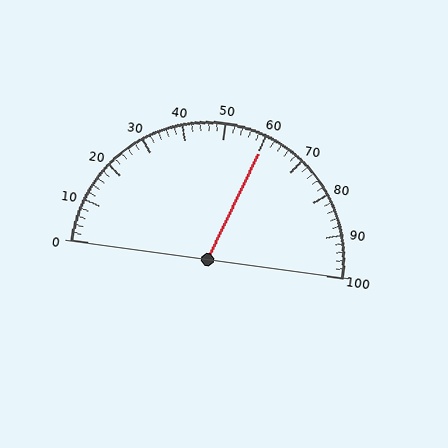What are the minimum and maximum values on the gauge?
The gauge ranges from 0 to 100.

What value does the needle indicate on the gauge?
The needle indicates approximately 60.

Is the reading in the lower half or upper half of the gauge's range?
The reading is in the upper half of the range (0 to 100).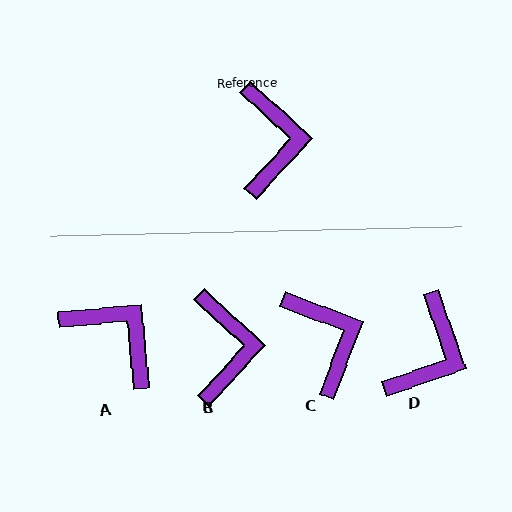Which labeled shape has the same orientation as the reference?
B.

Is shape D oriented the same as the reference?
No, it is off by about 29 degrees.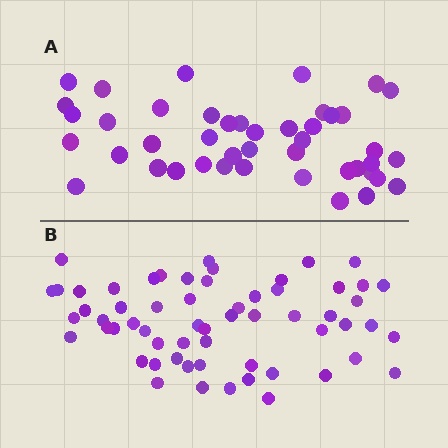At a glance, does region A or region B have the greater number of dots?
Region B (the bottom region) has more dots.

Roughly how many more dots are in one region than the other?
Region B has approximately 15 more dots than region A.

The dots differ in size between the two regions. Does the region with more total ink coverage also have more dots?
No. Region A has more total ink coverage because its dots are larger, but region B actually contains more individual dots. Total area can be misleading — the number of items is what matters here.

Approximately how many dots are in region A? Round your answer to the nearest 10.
About 40 dots. (The exact count is 44, which rounds to 40.)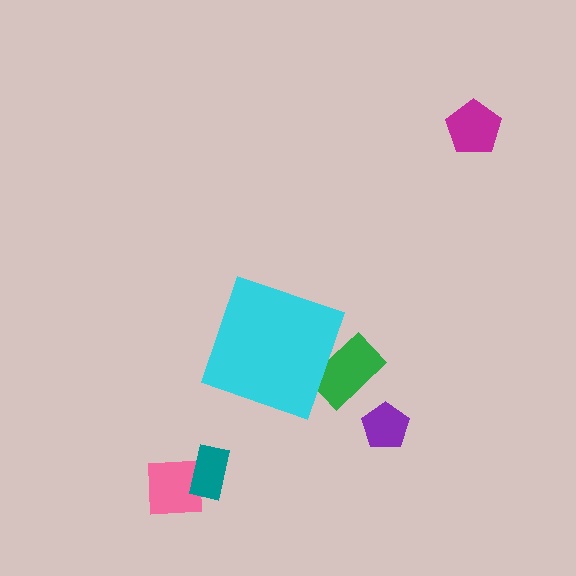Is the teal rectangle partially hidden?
No, the teal rectangle is fully visible.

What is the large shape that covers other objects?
A cyan diamond.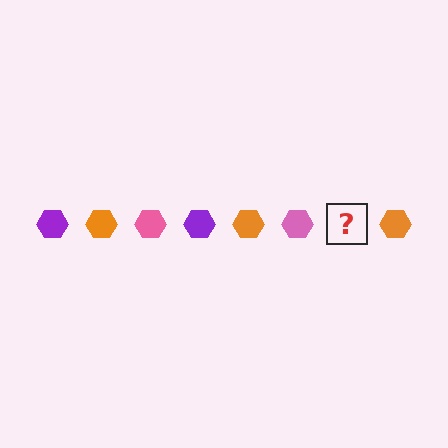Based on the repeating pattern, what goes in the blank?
The blank should be a purple hexagon.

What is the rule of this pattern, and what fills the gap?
The rule is that the pattern cycles through purple, orange, pink hexagons. The gap should be filled with a purple hexagon.